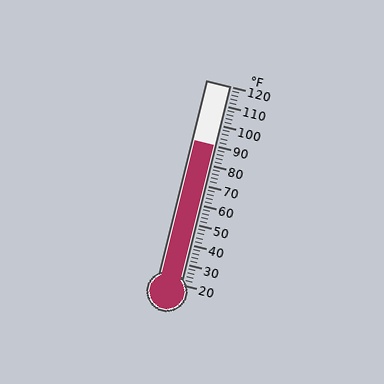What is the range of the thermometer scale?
The thermometer scale ranges from 20°F to 120°F.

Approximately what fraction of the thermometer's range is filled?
The thermometer is filled to approximately 70% of its range.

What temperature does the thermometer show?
The thermometer shows approximately 90°F.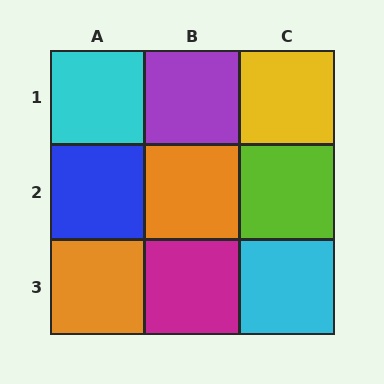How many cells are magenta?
1 cell is magenta.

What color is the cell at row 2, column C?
Lime.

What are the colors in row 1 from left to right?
Cyan, purple, yellow.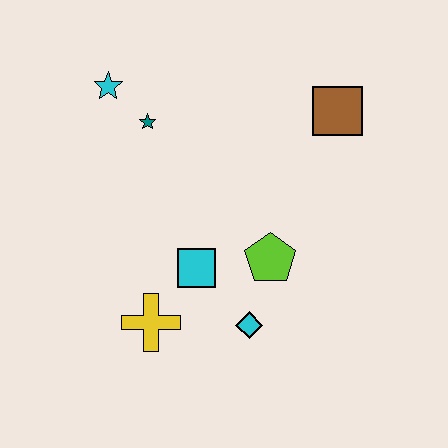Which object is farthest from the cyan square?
The brown square is farthest from the cyan square.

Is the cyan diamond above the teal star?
No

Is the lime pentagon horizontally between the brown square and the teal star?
Yes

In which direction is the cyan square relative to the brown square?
The cyan square is below the brown square.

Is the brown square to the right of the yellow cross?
Yes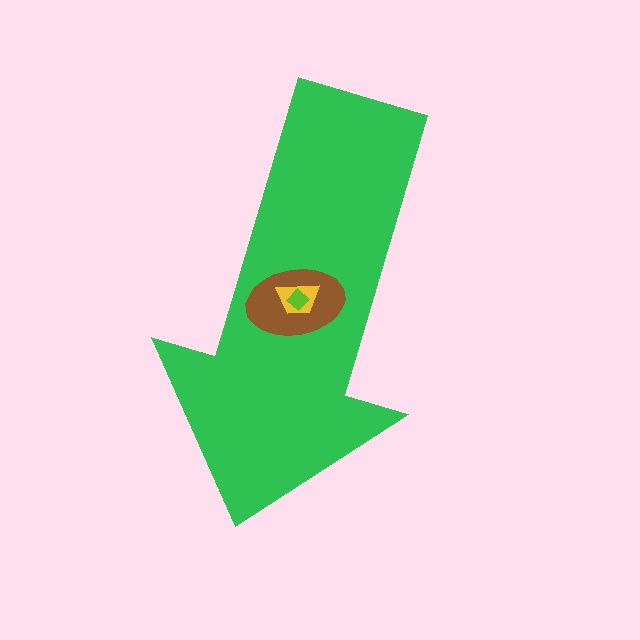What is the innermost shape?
The lime diamond.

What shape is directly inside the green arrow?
The brown ellipse.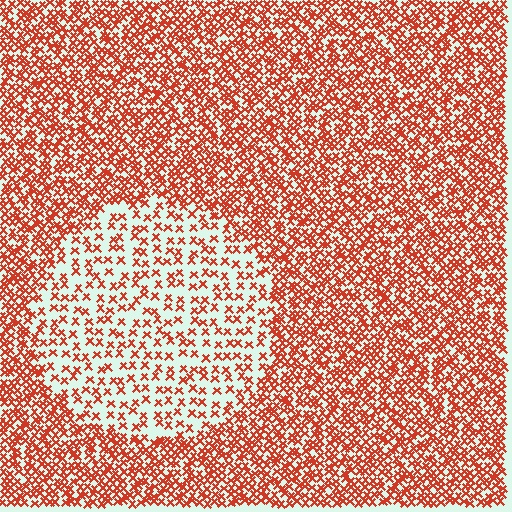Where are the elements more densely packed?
The elements are more densely packed outside the circle boundary.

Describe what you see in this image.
The image contains small red elements arranged at two different densities. A circle-shaped region is visible where the elements are less densely packed than the surrounding area.